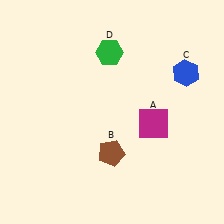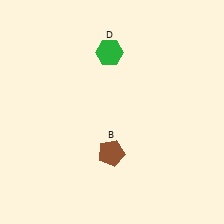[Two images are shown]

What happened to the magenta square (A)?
The magenta square (A) was removed in Image 2. It was in the bottom-right area of Image 1.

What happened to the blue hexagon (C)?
The blue hexagon (C) was removed in Image 2. It was in the top-right area of Image 1.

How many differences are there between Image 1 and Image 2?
There are 2 differences between the two images.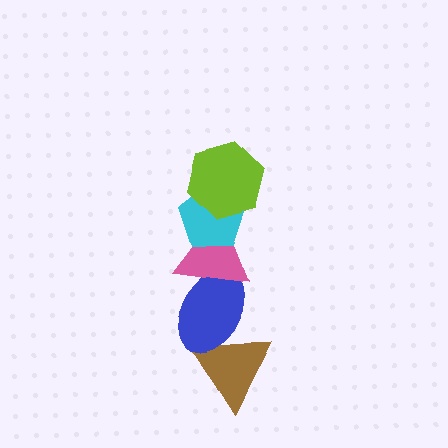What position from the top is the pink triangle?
The pink triangle is 3rd from the top.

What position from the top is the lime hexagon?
The lime hexagon is 1st from the top.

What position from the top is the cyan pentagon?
The cyan pentagon is 2nd from the top.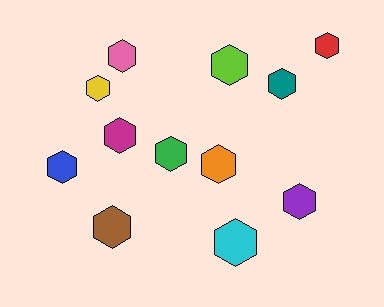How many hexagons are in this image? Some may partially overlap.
There are 12 hexagons.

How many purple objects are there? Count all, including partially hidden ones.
There is 1 purple object.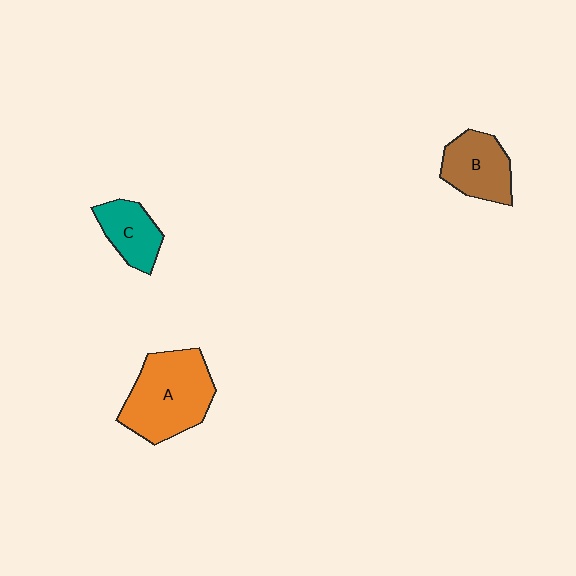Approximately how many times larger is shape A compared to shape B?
Approximately 1.6 times.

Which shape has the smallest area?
Shape C (teal).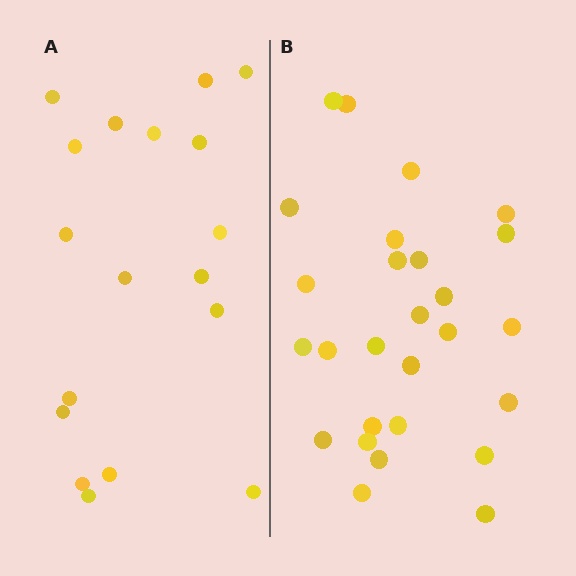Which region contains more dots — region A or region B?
Region B (the right region) has more dots.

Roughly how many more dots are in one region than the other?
Region B has roughly 8 or so more dots than region A.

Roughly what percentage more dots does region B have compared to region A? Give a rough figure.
About 50% more.